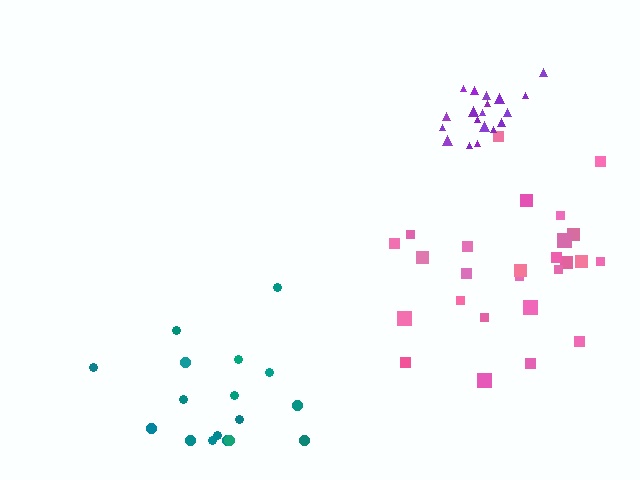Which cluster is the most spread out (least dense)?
Teal.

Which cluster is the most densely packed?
Purple.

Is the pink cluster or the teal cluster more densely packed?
Pink.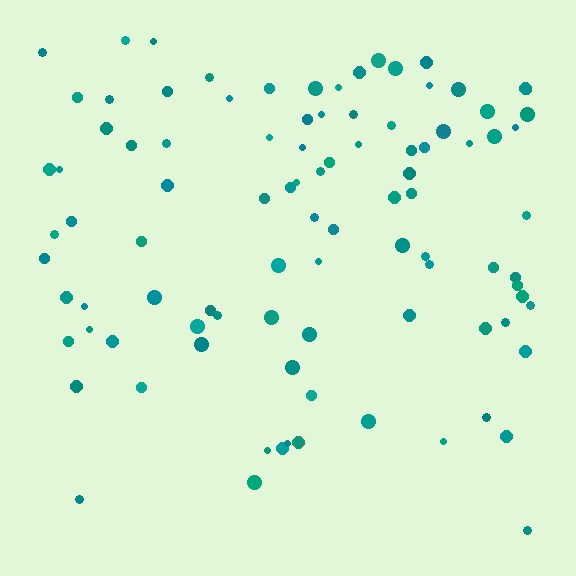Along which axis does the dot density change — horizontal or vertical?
Vertical.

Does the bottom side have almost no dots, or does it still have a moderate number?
Still a moderate number, just noticeably fewer than the top.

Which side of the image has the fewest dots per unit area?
The bottom.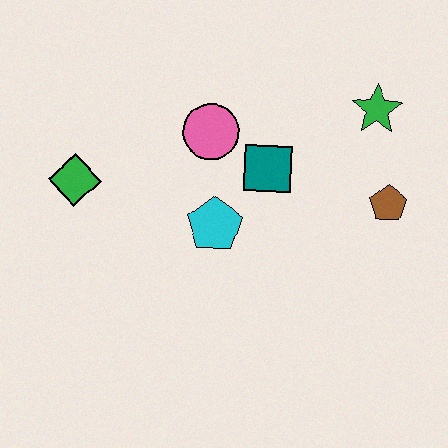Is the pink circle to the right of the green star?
No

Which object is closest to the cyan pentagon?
The teal square is closest to the cyan pentagon.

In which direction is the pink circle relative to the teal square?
The pink circle is to the left of the teal square.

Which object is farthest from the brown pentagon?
The green diamond is farthest from the brown pentagon.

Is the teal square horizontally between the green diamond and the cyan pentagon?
No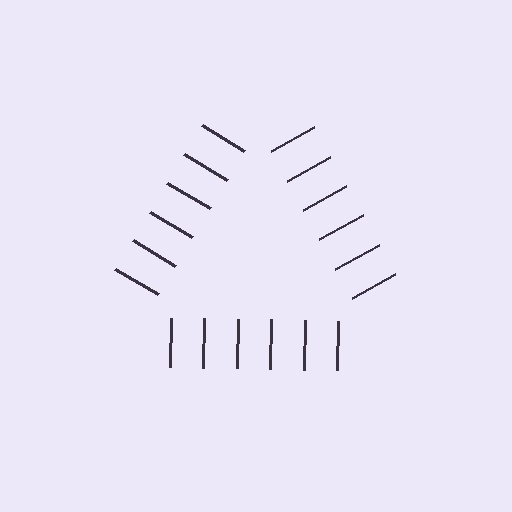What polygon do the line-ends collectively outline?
An illusory triangle — the line segments terminate on its edges but no continuous stroke is drawn.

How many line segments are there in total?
18 — 6 along each of the 3 edges.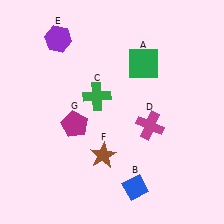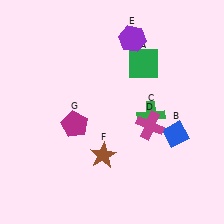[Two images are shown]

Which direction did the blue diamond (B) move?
The blue diamond (B) moved up.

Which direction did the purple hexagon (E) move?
The purple hexagon (E) moved right.